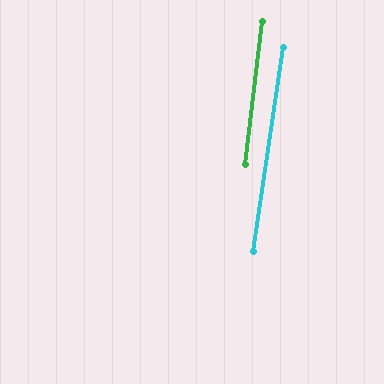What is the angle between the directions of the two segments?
Approximately 1 degree.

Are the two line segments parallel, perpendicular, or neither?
Parallel — their directions differ by only 1.4°.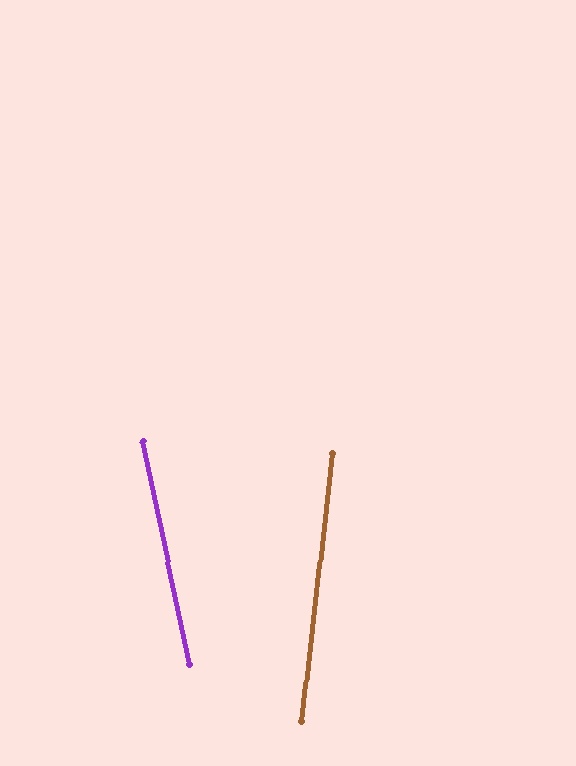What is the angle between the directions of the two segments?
Approximately 18 degrees.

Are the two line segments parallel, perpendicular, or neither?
Neither parallel nor perpendicular — they differ by about 18°.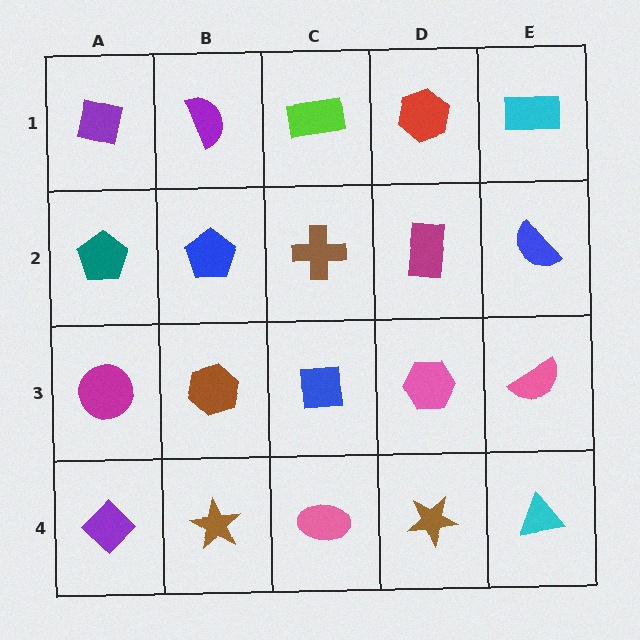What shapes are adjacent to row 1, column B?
A blue pentagon (row 2, column B), a purple square (row 1, column A), a lime rectangle (row 1, column C).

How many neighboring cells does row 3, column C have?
4.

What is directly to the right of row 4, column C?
A brown star.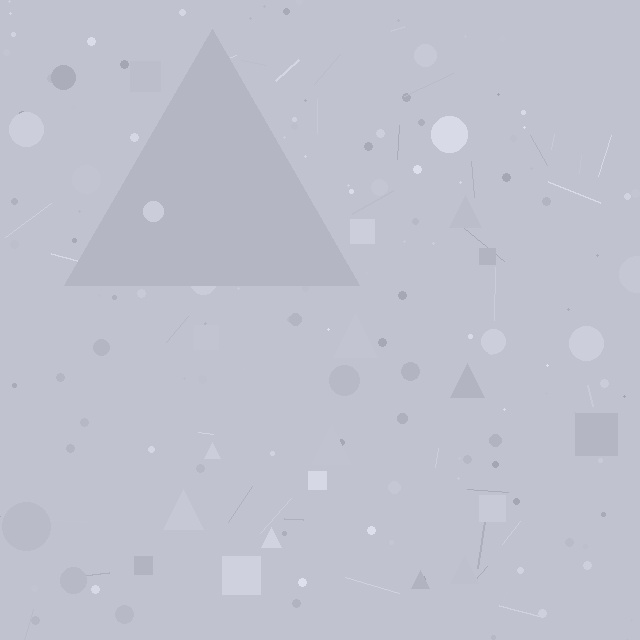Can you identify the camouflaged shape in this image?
The camouflaged shape is a triangle.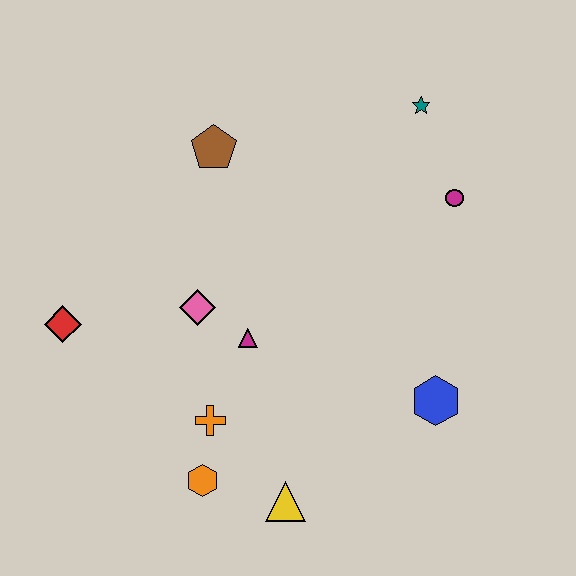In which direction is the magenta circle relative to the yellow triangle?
The magenta circle is above the yellow triangle.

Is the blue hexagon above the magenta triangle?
No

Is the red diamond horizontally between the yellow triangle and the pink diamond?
No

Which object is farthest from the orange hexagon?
The teal star is farthest from the orange hexagon.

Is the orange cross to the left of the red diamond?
No